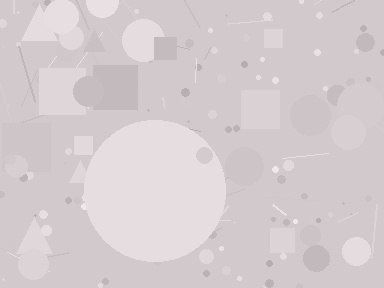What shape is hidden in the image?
A circle is hidden in the image.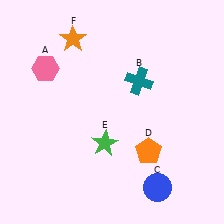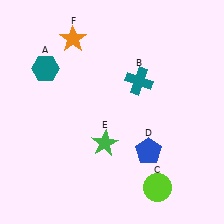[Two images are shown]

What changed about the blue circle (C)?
In Image 1, C is blue. In Image 2, it changed to lime.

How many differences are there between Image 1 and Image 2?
There are 3 differences between the two images.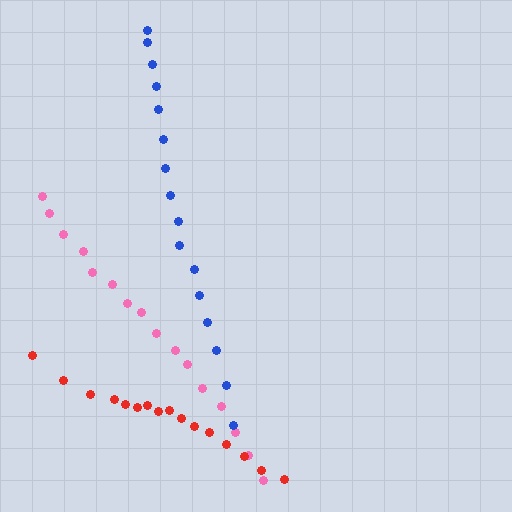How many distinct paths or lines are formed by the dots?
There are 3 distinct paths.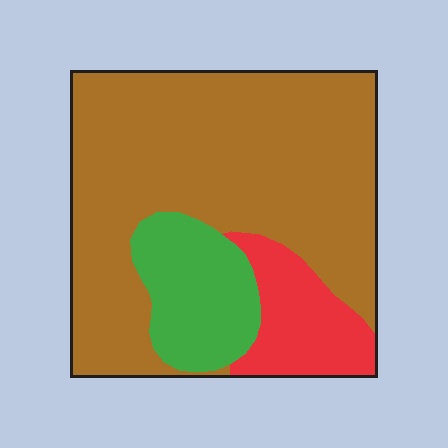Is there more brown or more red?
Brown.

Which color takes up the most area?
Brown, at roughly 70%.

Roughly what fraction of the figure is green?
Green takes up about one sixth (1/6) of the figure.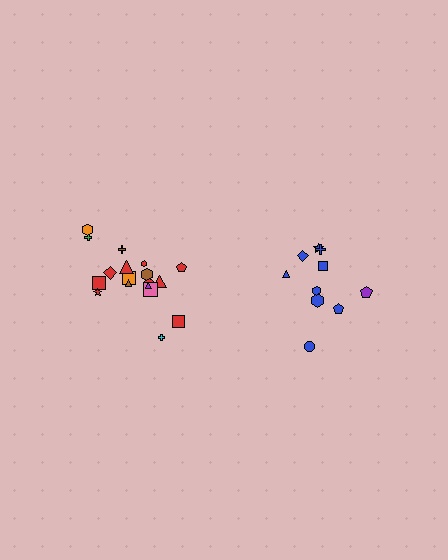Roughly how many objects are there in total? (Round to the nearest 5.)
Roughly 30 objects in total.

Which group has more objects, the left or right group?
The left group.